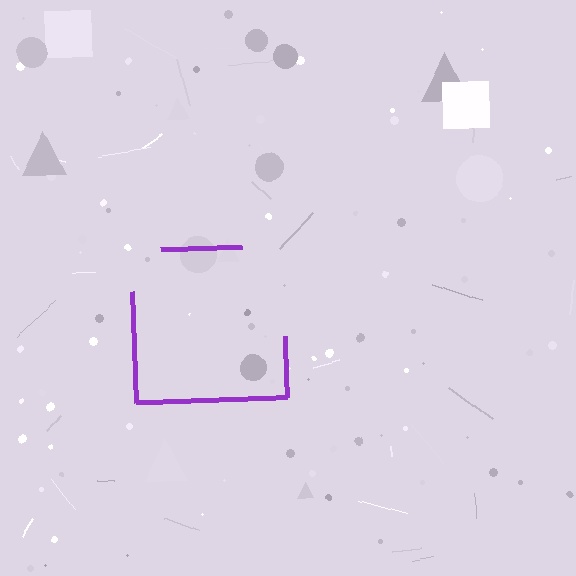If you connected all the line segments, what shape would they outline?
They would outline a square.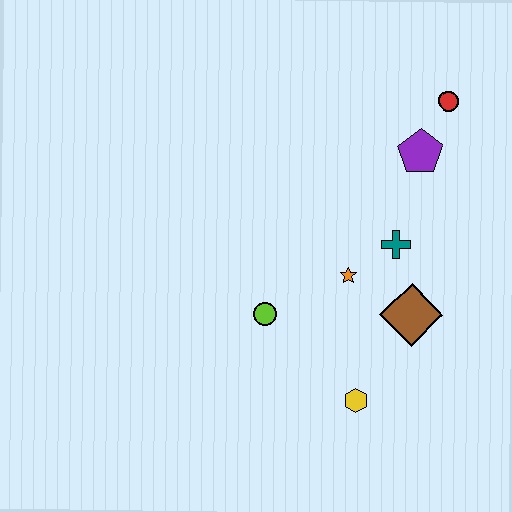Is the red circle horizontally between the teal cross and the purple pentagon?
No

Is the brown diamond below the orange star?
Yes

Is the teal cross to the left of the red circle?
Yes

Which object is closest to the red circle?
The purple pentagon is closest to the red circle.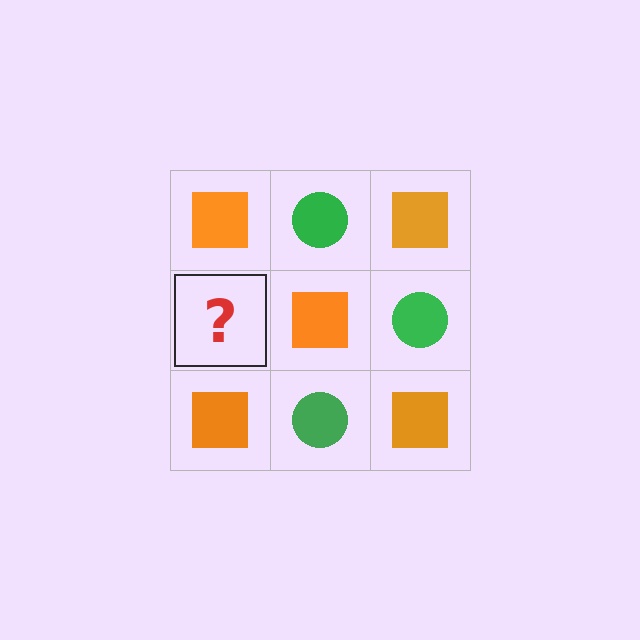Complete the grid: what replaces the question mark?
The question mark should be replaced with a green circle.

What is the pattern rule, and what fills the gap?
The rule is that it alternates orange square and green circle in a checkerboard pattern. The gap should be filled with a green circle.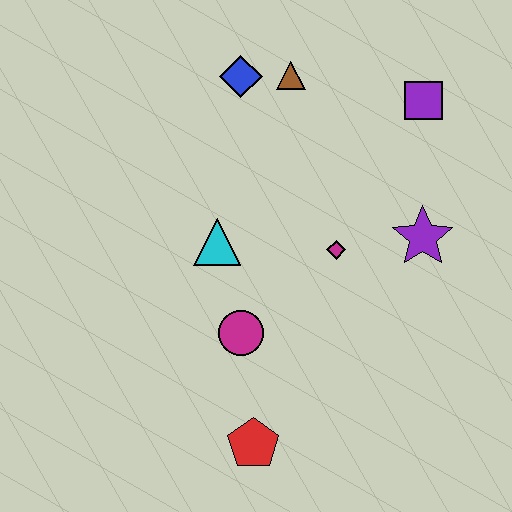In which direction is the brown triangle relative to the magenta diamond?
The brown triangle is above the magenta diamond.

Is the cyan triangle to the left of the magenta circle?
Yes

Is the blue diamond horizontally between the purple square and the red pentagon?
No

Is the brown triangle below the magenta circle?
No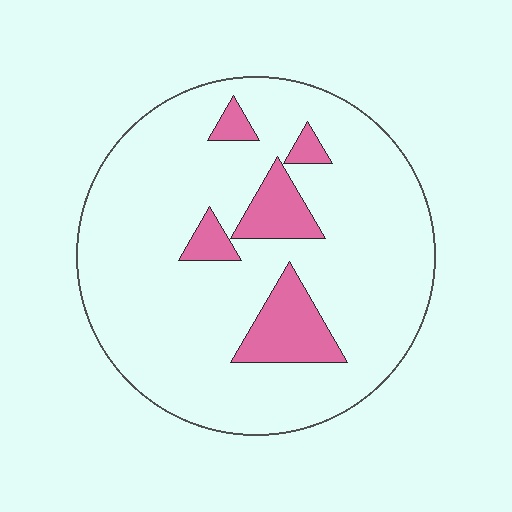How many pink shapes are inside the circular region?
5.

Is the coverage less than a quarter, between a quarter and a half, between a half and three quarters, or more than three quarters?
Less than a quarter.